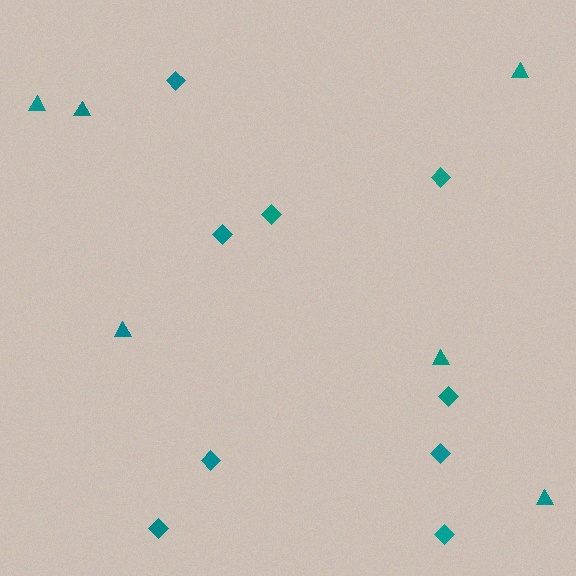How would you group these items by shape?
There are 2 groups: one group of diamonds (9) and one group of triangles (6).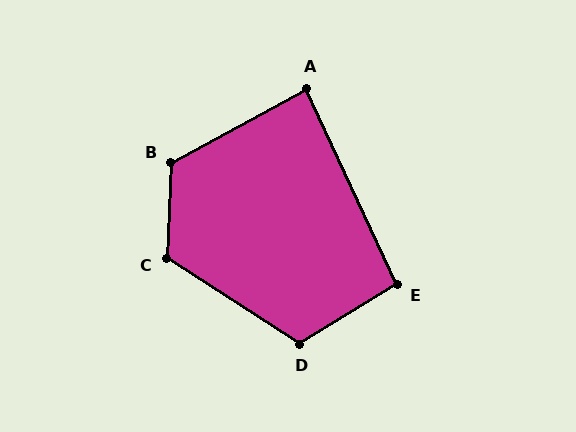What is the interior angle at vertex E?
Approximately 97 degrees (obtuse).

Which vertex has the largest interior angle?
B, at approximately 121 degrees.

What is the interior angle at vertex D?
Approximately 116 degrees (obtuse).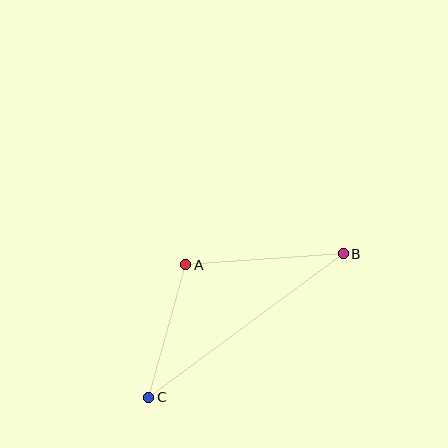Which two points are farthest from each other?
Points B and C are farthest from each other.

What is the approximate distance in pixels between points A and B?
The distance between A and B is approximately 158 pixels.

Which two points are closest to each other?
Points A and C are closest to each other.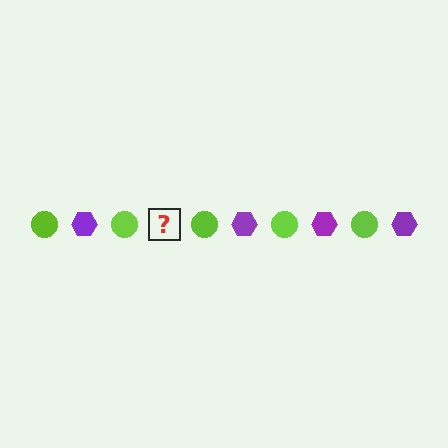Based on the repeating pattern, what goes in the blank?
The blank should be a purple hexagon.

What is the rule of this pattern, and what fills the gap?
The rule is that the pattern alternates between lime circle and purple hexagon. The gap should be filled with a purple hexagon.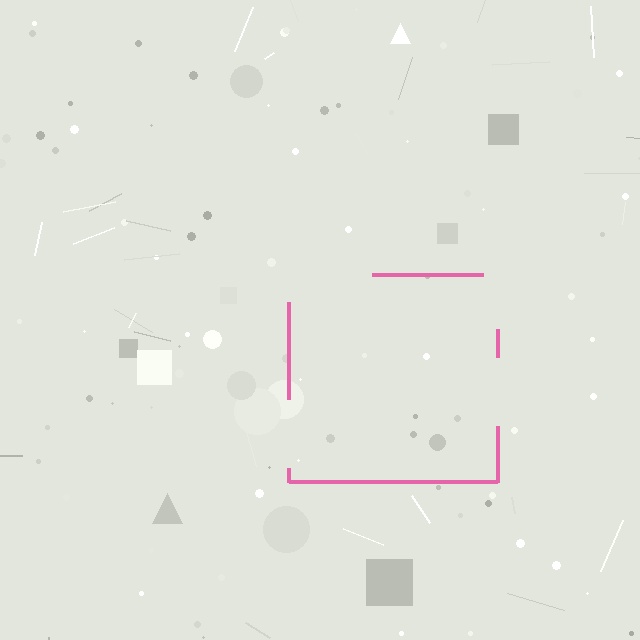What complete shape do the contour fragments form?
The contour fragments form a square.